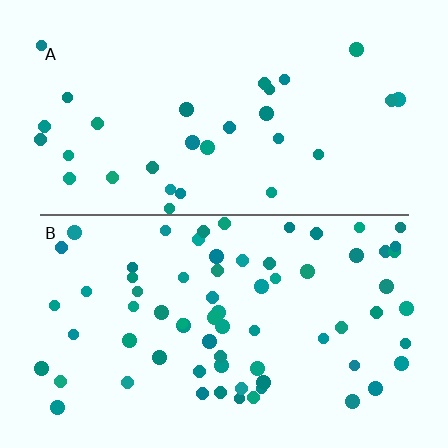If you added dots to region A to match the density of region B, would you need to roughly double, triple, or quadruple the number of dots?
Approximately double.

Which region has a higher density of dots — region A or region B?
B (the bottom).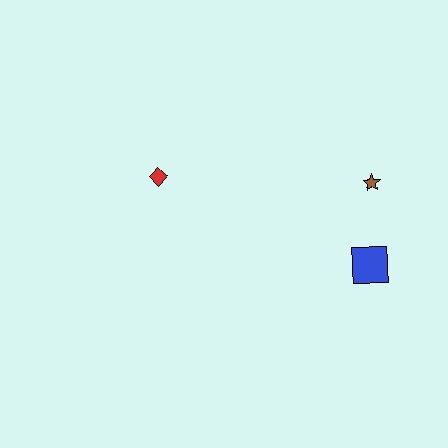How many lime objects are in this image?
There are no lime objects.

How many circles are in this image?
There are no circles.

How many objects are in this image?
There are 3 objects.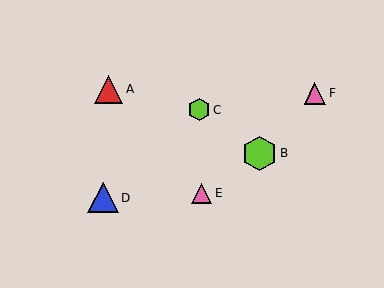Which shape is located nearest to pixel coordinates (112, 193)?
The blue triangle (labeled D) at (103, 198) is nearest to that location.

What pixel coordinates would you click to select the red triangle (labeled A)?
Click at (108, 89) to select the red triangle A.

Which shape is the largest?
The lime hexagon (labeled B) is the largest.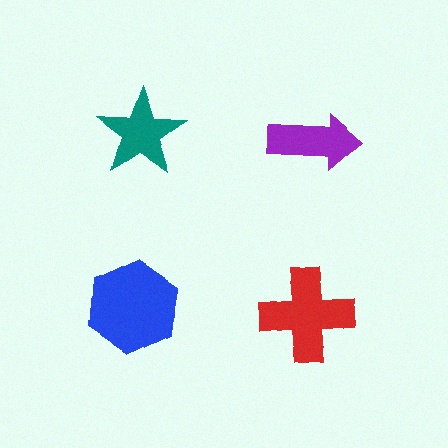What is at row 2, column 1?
A blue hexagon.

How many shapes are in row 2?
2 shapes.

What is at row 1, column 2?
A purple arrow.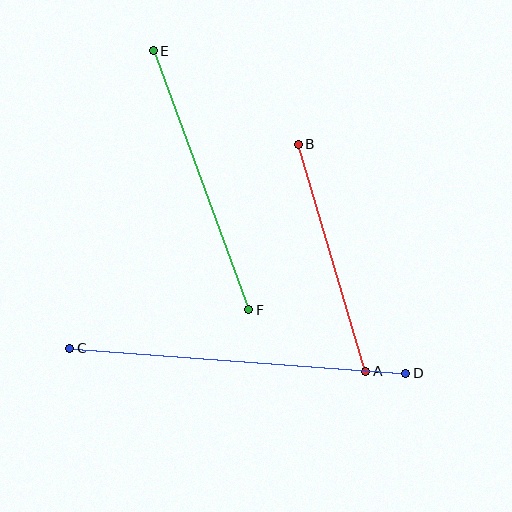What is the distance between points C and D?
The distance is approximately 337 pixels.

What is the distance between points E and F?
The distance is approximately 276 pixels.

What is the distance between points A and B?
The distance is approximately 237 pixels.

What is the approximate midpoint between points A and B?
The midpoint is at approximately (332, 258) pixels.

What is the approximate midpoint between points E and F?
The midpoint is at approximately (201, 180) pixels.